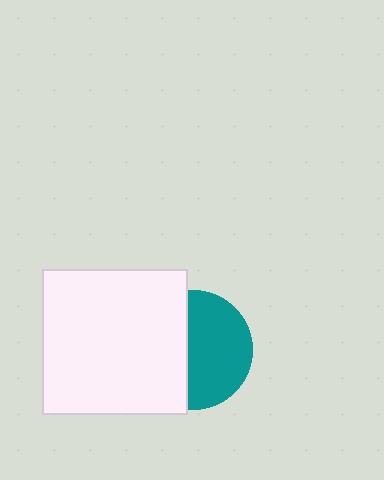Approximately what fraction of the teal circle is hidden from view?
Roughly 44% of the teal circle is hidden behind the white square.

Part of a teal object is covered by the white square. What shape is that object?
It is a circle.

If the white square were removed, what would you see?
You would see the complete teal circle.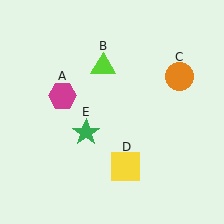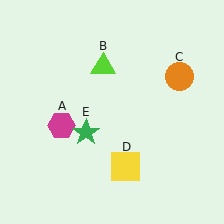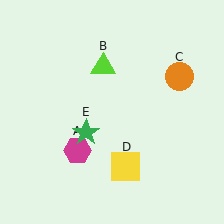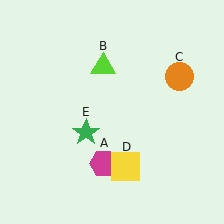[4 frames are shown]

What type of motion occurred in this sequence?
The magenta hexagon (object A) rotated counterclockwise around the center of the scene.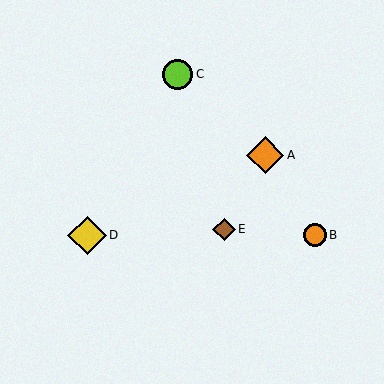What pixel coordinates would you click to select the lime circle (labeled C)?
Click at (178, 74) to select the lime circle C.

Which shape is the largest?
The yellow diamond (labeled D) is the largest.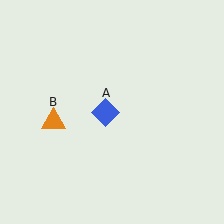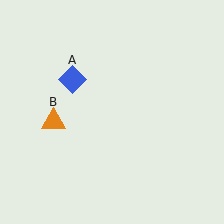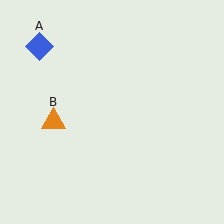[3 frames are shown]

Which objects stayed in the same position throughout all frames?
Orange triangle (object B) remained stationary.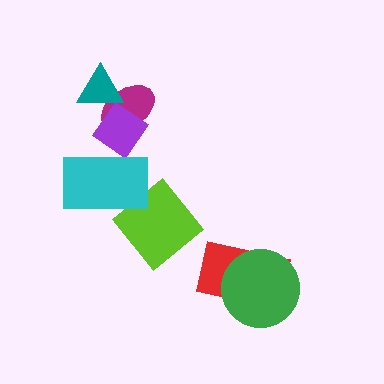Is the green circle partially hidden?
No, no other shape covers it.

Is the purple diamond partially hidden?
Yes, it is partially covered by another shape.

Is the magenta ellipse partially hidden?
Yes, it is partially covered by another shape.